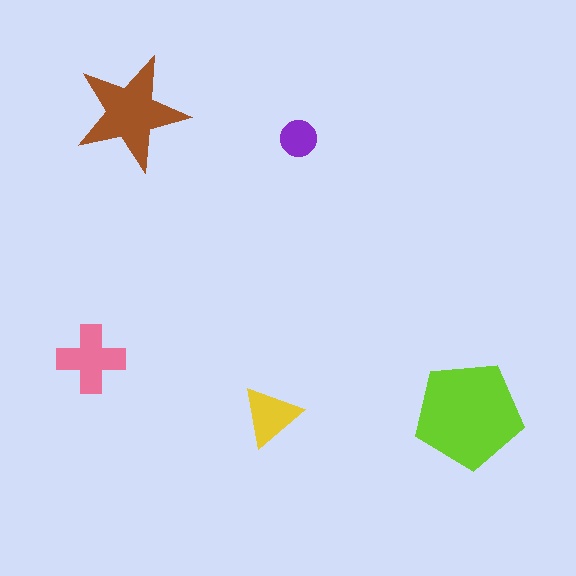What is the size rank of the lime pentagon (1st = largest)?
1st.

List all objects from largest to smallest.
The lime pentagon, the brown star, the pink cross, the yellow triangle, the purple circle.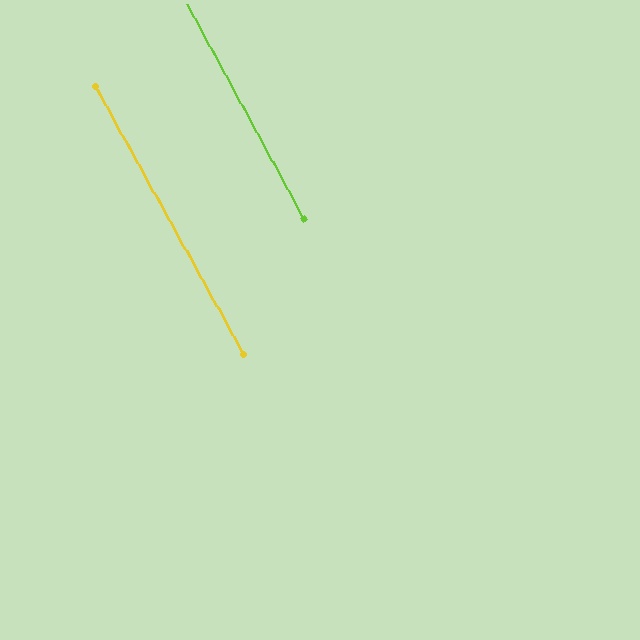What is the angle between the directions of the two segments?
Approximately 1 degree.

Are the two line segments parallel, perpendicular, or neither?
Parallel — their directions differ by only 0.7°.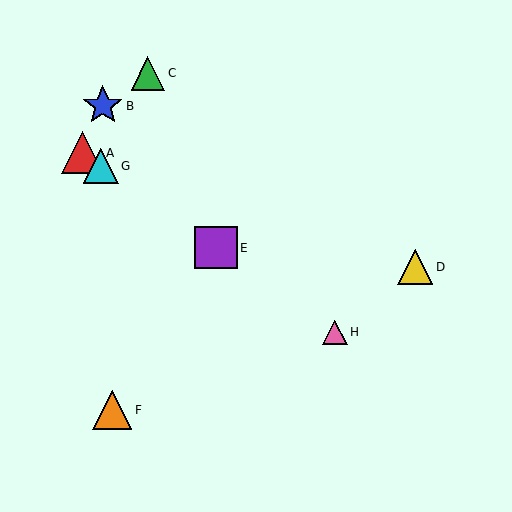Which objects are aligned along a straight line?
Objects A, E, G, H are aligned along a straight line.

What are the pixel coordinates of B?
Object B is at (103, 106).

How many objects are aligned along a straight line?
4 objects (A, E, G, H) are aligned along a straight line.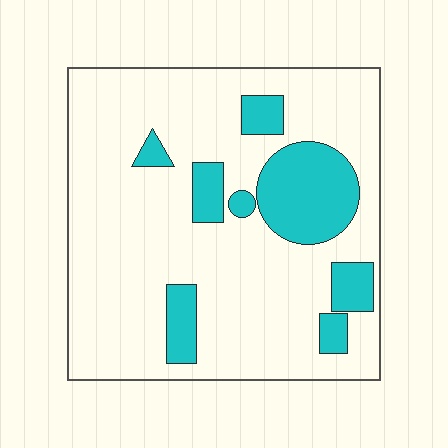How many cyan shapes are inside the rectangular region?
8.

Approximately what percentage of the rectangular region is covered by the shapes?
Approximately 20%.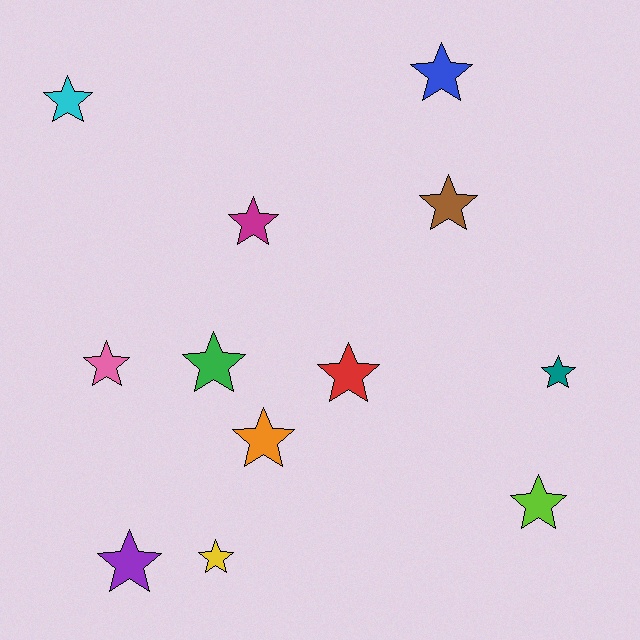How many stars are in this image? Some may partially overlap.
There are 12 stars.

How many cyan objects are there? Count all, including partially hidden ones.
There is 1 cyan object.